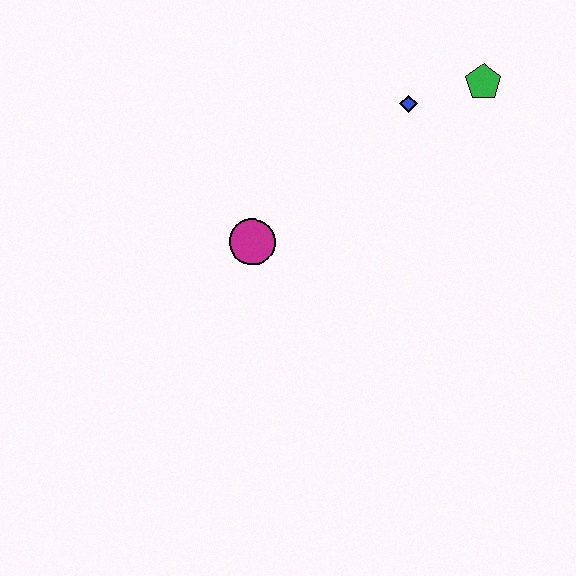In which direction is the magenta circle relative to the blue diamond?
The magenta circle is to the left of the blue diamond.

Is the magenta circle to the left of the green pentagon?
Yes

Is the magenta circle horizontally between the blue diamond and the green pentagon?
No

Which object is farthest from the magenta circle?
The green pentagon is farthest from the magenta circle.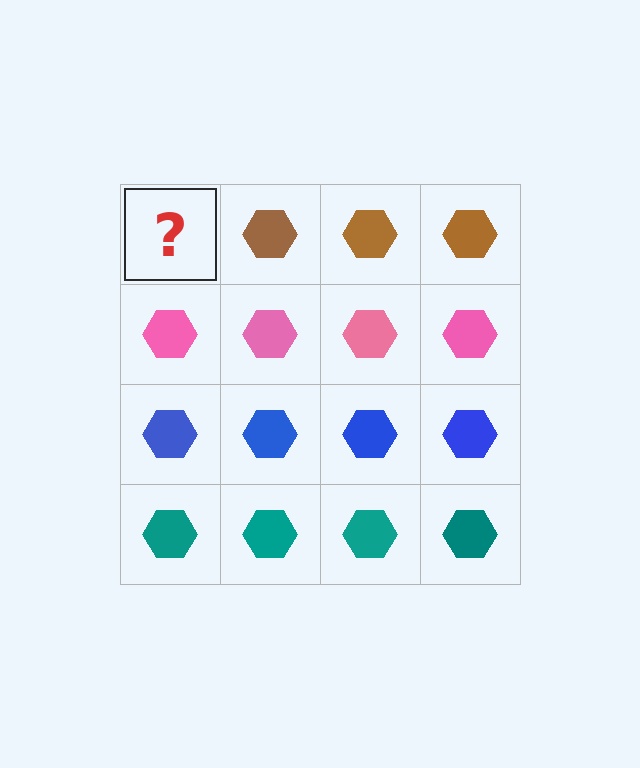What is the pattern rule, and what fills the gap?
The rule is that each row has a consistent color. The gap should be filled with a brown hexagon.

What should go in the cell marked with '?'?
The missing cell should contain a brown hexagon.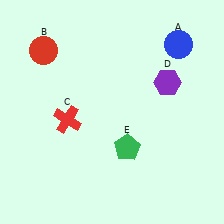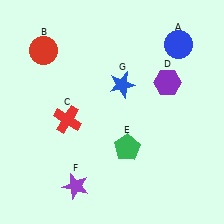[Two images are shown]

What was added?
A purple star (F), a blue star (G) were added in Image 2.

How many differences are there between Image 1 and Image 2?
There are 2 differences between the two images.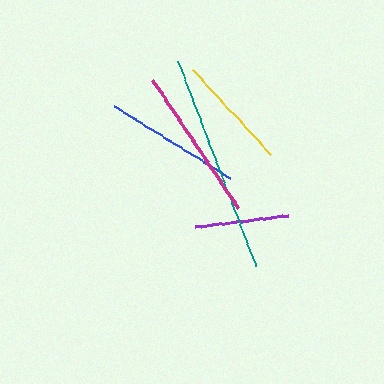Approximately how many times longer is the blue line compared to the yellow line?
The blue line is approximately 1.2 times the length of the yellow line.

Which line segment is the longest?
The teal line is the longest at approximately 220 pixels.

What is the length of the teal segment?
The teal segment is approximately 220 pixels long.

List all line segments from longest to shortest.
From longest to shortest: teal, magenta, blue, yellow, purple.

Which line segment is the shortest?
The purple line is the shortest at approximately 94 pixels.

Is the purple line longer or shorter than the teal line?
The teal line is longer than the purple line.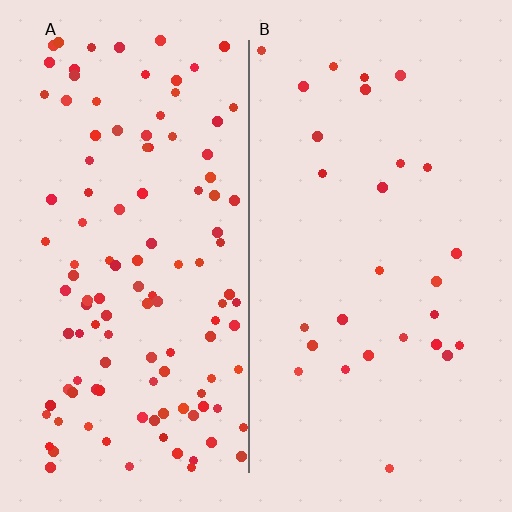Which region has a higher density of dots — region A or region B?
A (the left).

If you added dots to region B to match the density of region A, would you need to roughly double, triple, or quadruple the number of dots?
Approximately quadruple.